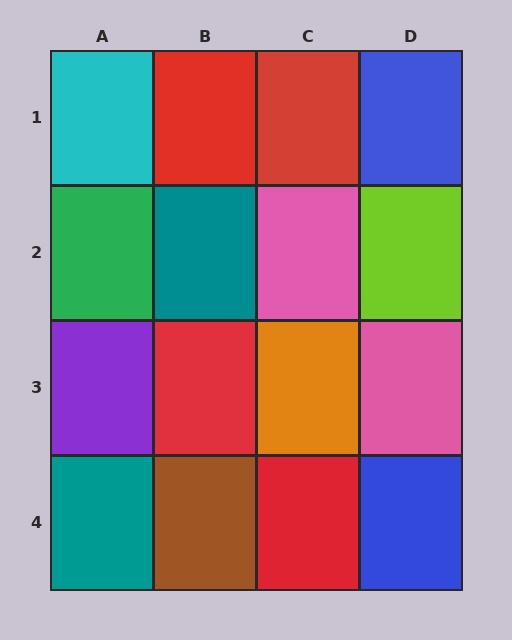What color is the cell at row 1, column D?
Blue.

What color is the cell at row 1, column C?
Red.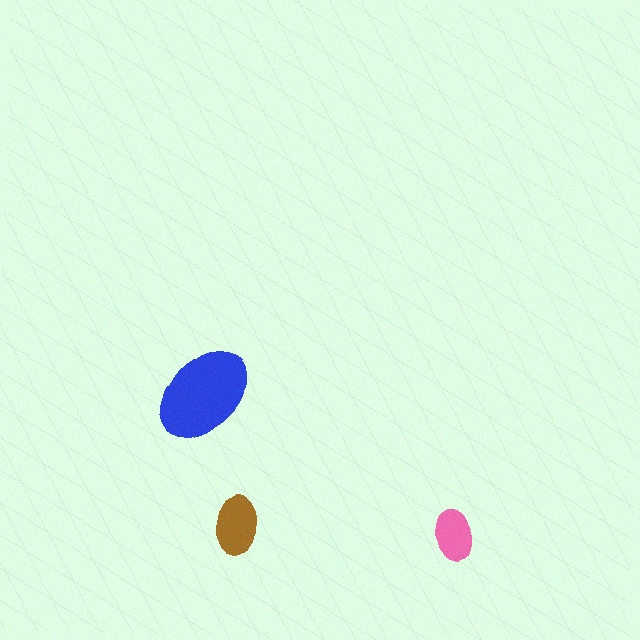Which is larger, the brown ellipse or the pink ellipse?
The brown one.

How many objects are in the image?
There are 3 objects in the image.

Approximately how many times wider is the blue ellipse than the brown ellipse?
About 1.5 times wider.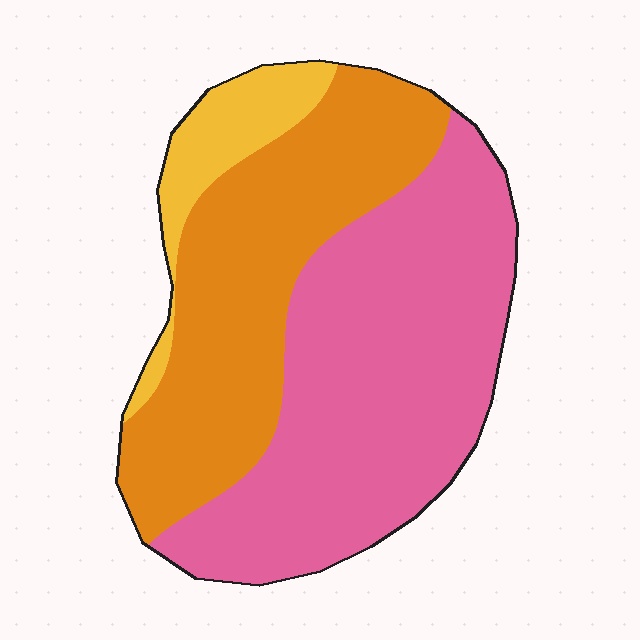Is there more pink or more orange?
Pink.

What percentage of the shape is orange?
Orange covers roughly 40% of the shape.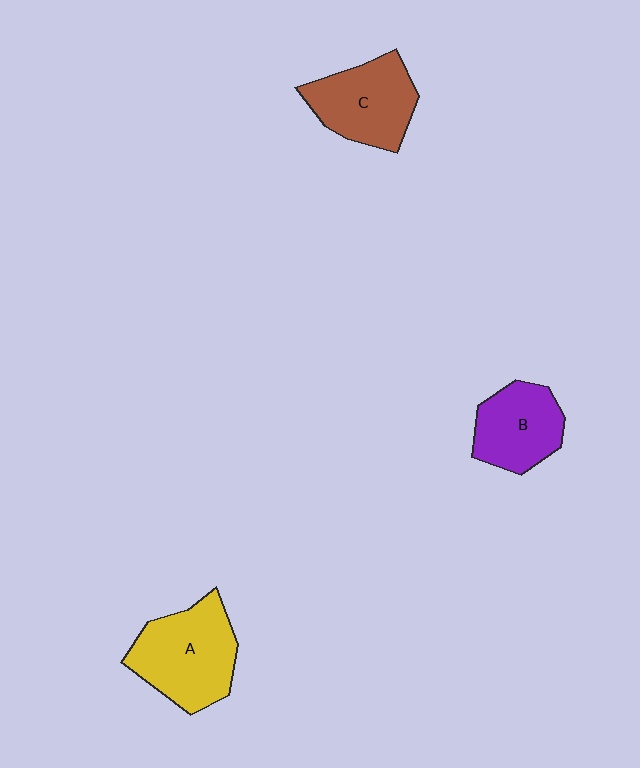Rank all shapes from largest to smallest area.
From largest to smallest: A (yellow), C (brown), B (purple).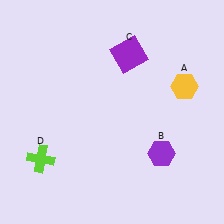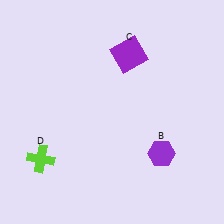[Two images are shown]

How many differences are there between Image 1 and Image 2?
There is 1 difference between the two images.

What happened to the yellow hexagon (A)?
The yellow hexagon (A) was removed in Image 2. It was in the top-right area of Image 1.